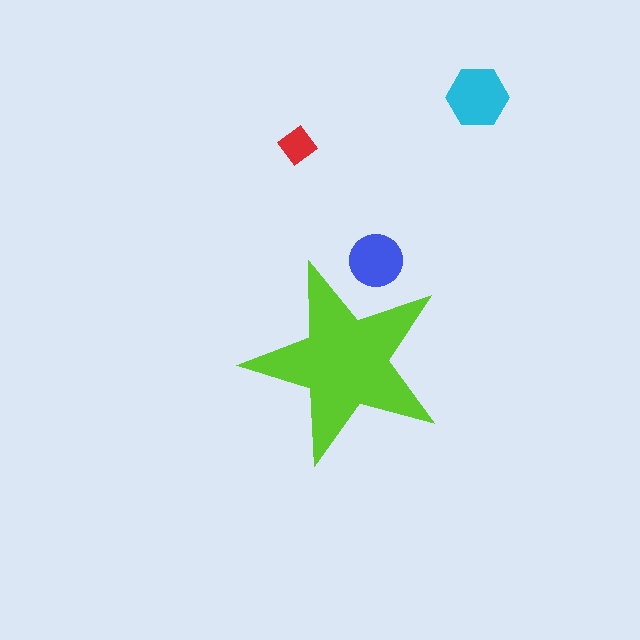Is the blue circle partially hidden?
Yes, the blue circle is partially hidden behind the lime star.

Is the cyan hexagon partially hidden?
No, the cyan hexagon is fully visible.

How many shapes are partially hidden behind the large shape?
1 shape is partially hidden.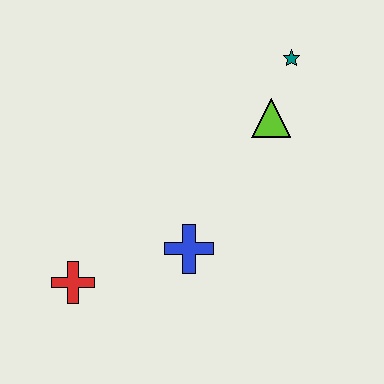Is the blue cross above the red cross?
Yes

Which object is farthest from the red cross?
The teal star is farthest from the red cross.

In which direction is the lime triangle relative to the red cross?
The lime triangle is to the right of the red cross.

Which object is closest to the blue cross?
The red cross is closest to the blue cross.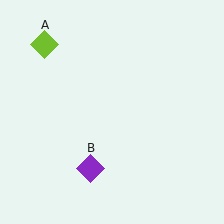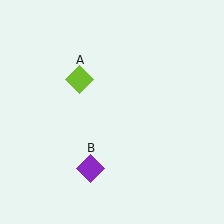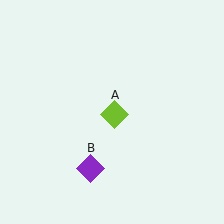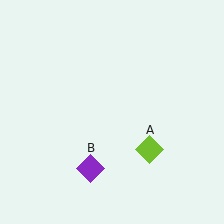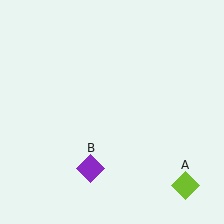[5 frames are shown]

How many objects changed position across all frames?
1 object changed position: lime diamond (object A).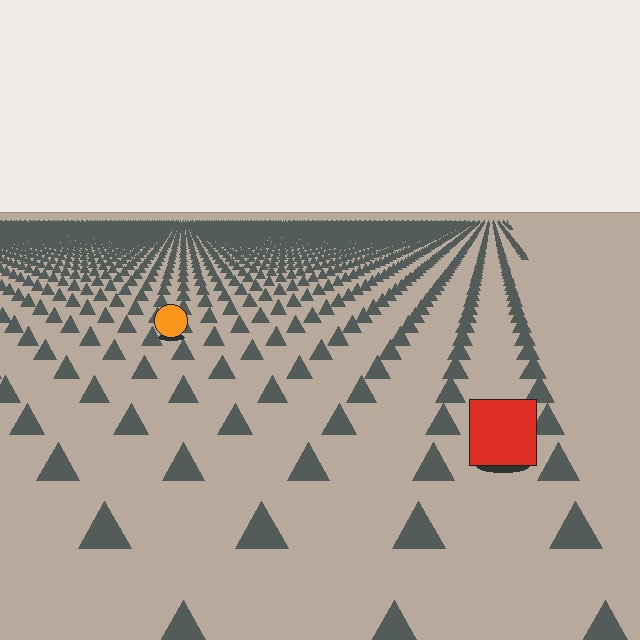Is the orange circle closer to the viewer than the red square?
No. The red square is closer — you can tell from the texture gradient: the ground texture is coarser near it.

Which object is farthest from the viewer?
The orange circle is farthest from the viewer. It appears smaller and the ground texture around it is denser.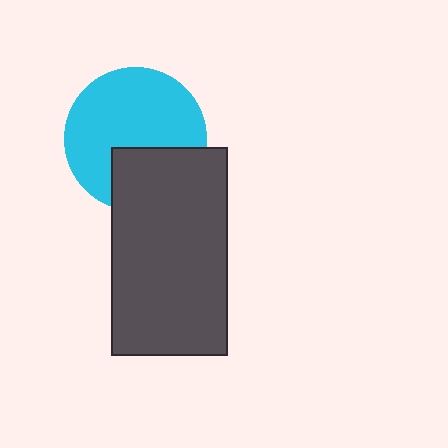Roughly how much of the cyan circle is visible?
Most of it is visible (roughly 70%).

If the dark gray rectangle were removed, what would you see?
You would see the complete cyan circle.